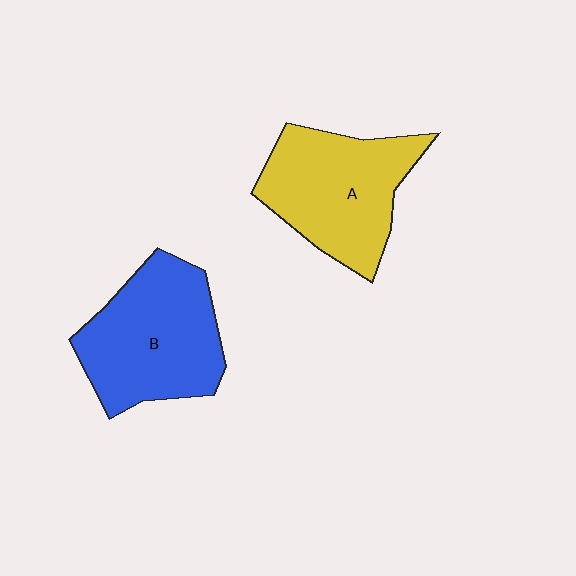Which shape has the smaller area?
Shape A (yellow).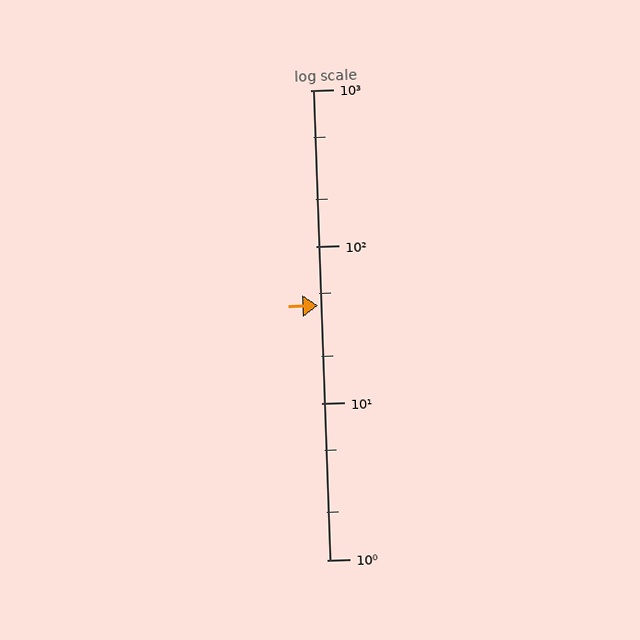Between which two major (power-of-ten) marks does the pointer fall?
The pointer is between 10 and 100.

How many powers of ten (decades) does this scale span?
The scale spans 3 decades, from 1 to 1000.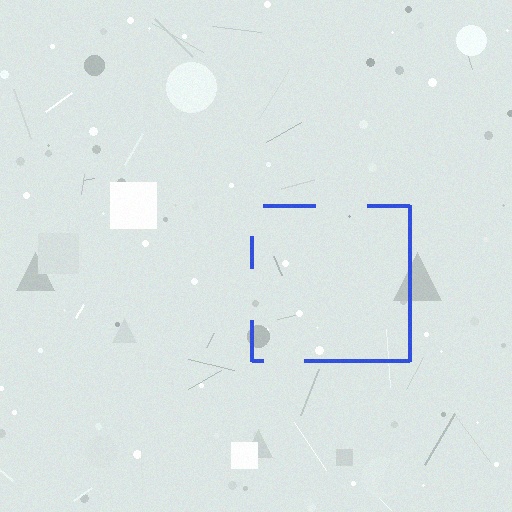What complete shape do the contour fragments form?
The contour fragments form a square.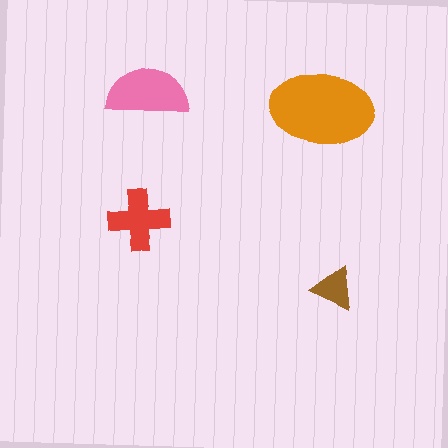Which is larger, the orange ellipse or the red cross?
The orange ellipse.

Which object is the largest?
The orange ellipse.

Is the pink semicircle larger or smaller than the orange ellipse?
Smaller.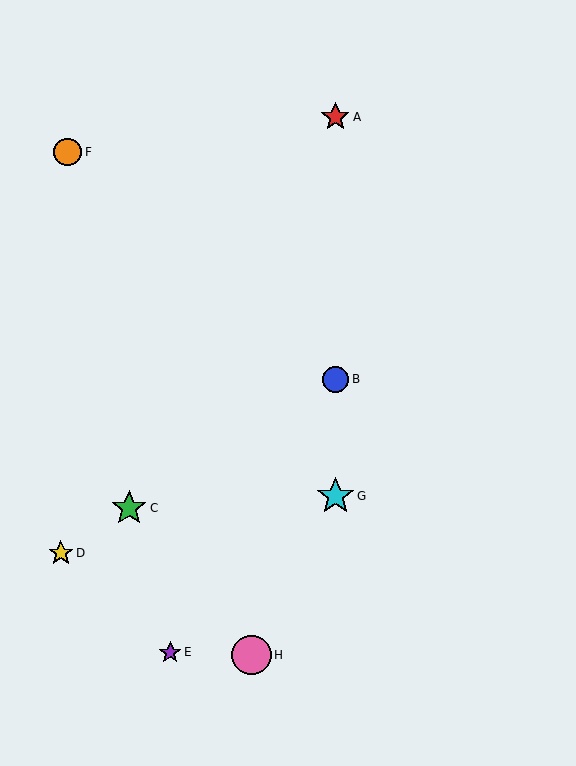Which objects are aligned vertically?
Objects A, B, G are aligned vertically.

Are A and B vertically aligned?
Yes, both are at x≈335.